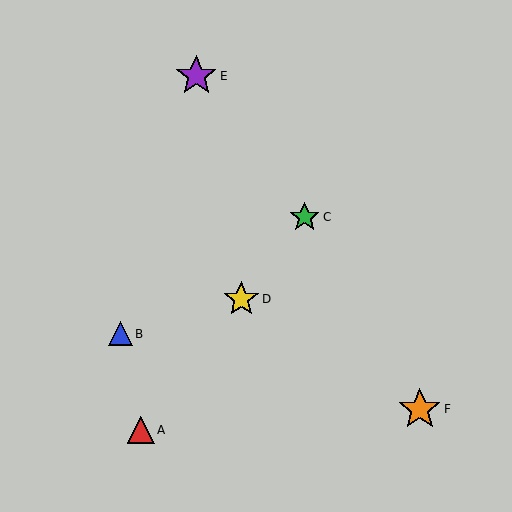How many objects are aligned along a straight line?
3 objects (A, C, D) are aligned along a straight line.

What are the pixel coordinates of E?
Object E is at (196, 76).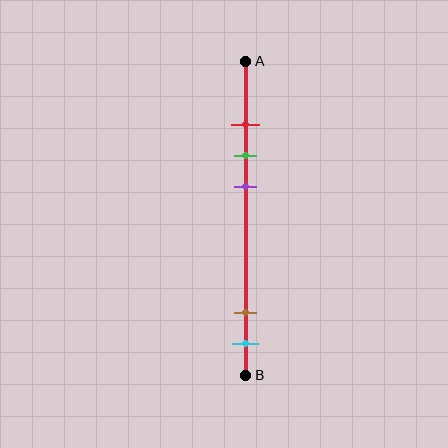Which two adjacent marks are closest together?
The red and green marks are the closest adjacent pair.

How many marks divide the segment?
There are 5 marks dividing the segment.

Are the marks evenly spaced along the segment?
No, the marks are not evenly spaced.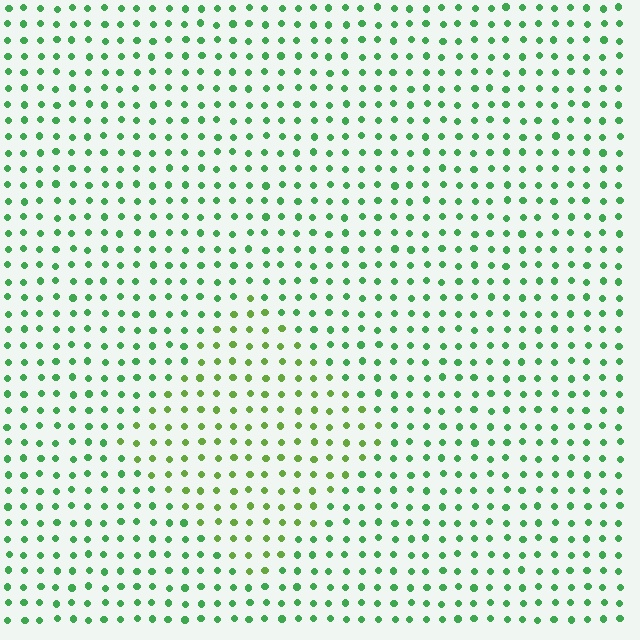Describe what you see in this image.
The image is filled with small green elements in a uniform arrangement. A diamond-shaped region is visible where the elements are tinted to a slightly different hue, forming a subtle color boundary.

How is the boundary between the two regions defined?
The boundary is defined purely by a slight shift in hue (about 32 degrees). Spacing, size, and orientation are identical on both sides.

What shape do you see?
I see a diamond.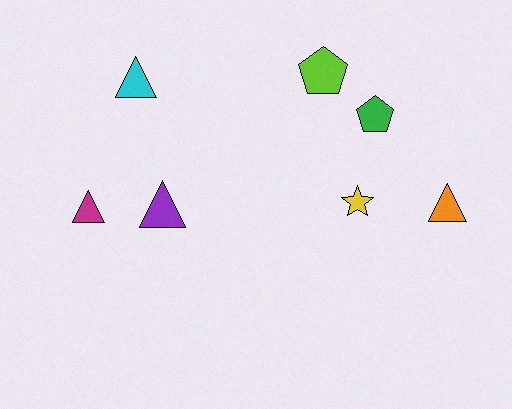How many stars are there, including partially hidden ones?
There is 1 star.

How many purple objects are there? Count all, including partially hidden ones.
There is 1 purple object.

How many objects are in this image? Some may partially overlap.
There are 7 objects.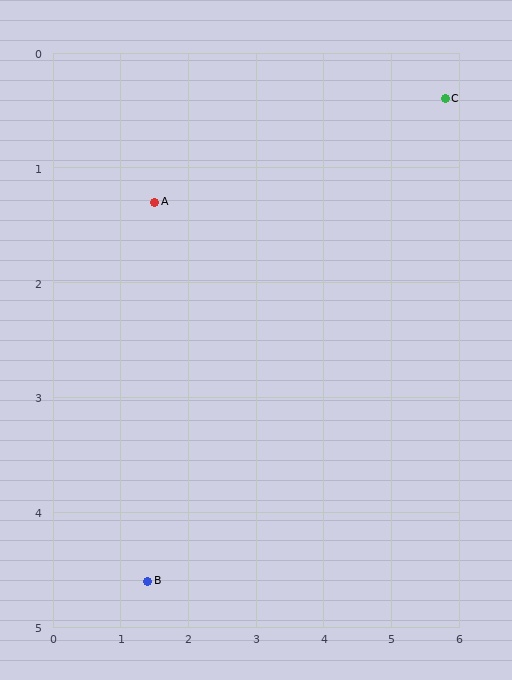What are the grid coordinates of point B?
Point B is at approximately (1.4, 4.6).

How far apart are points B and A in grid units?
Points B and A are about 3.3 grid units apart.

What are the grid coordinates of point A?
Point A is at approximately (1.5, 1.3).